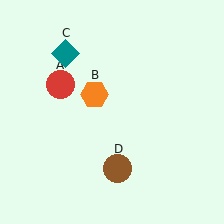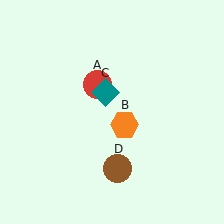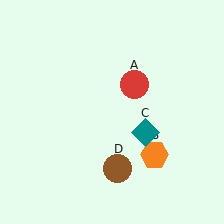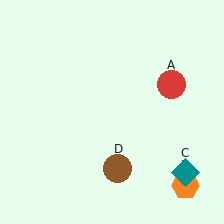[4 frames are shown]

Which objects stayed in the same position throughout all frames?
Brown circle (object D) remained stationary.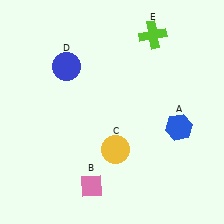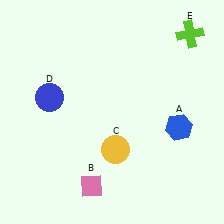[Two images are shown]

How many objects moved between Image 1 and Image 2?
2 objects moved between the two images.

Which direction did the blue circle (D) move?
The blue circle (D) moved down.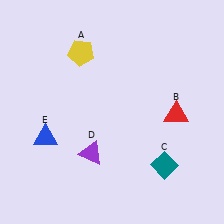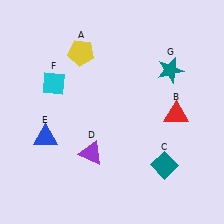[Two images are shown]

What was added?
A cyan diamond (F), a teal star (G) were added in Image 2.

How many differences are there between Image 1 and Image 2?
There are 2 differences between the two images.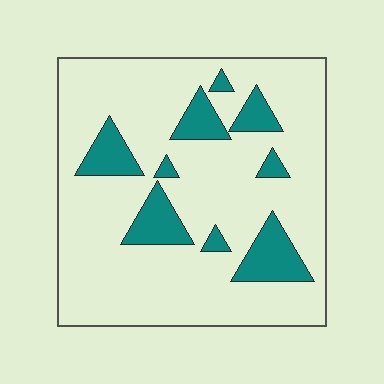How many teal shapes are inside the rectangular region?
9.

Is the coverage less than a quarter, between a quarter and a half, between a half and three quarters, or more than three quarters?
Less than a quarter.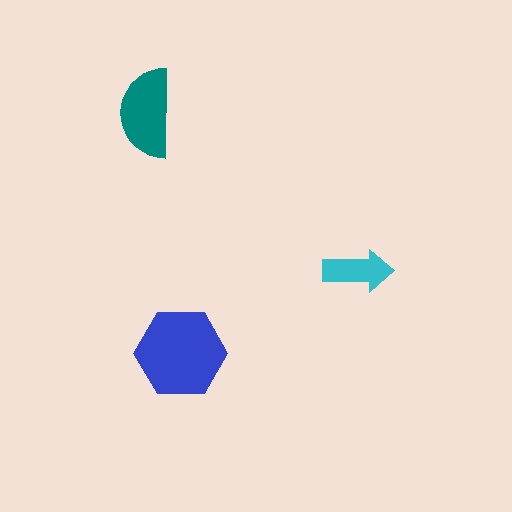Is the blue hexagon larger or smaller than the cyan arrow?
Larger.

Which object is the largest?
The blue hexagon.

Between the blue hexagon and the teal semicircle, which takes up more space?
The blue hexagon.